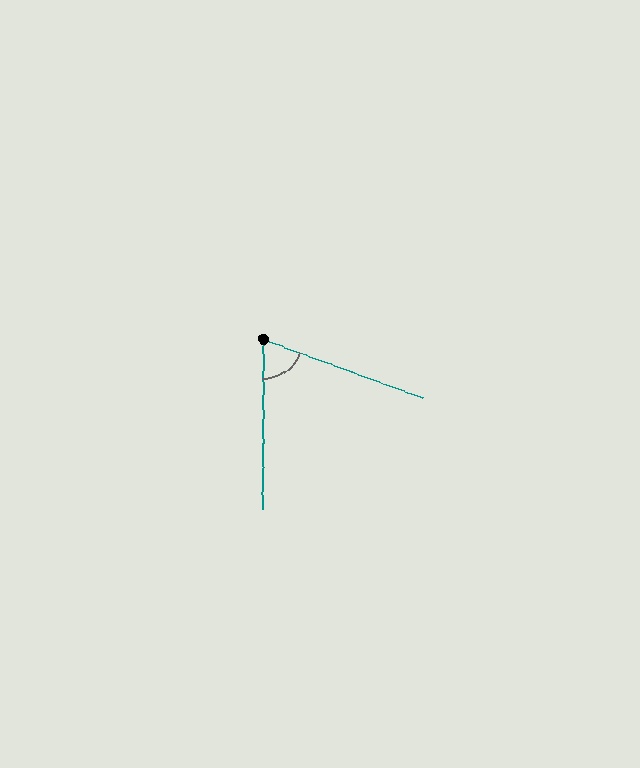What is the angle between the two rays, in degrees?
Approximately 70 degrees.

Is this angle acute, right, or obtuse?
It is acute.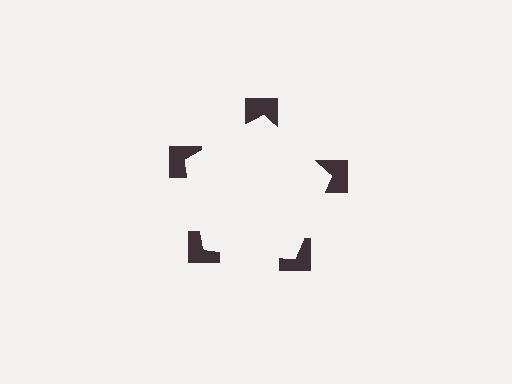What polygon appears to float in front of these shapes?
An illusory pentagon — its edges are inferred from the aligned wedge cuts in the notched squares, not physically drawn.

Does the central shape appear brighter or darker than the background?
It typically appears slightly brighter than the background, even though no actual brightness change is drawn.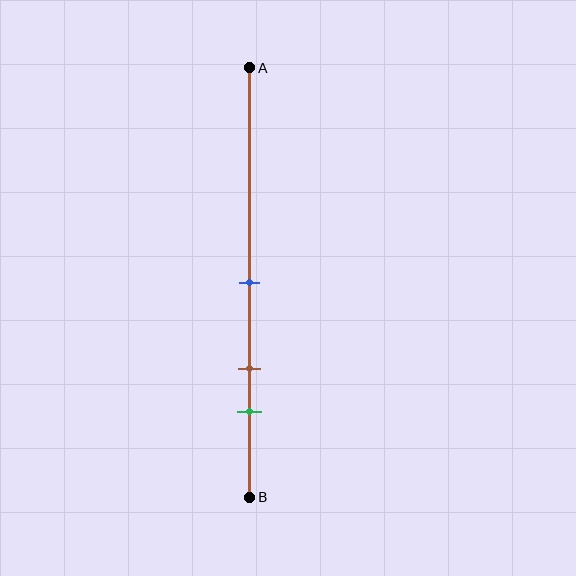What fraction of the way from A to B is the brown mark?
The brown mark is approximately 70% (0.7) of the way from A to B.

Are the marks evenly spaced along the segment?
Yes, the marks are approximately evenly spaced.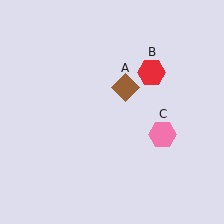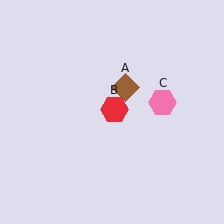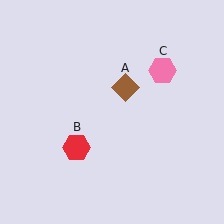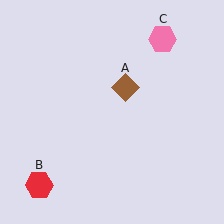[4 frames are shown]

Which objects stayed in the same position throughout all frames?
Brown diamond (object A) remained stationary.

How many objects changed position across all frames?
2 objects changed position: red hexagon (object B), pink hexagon (object C).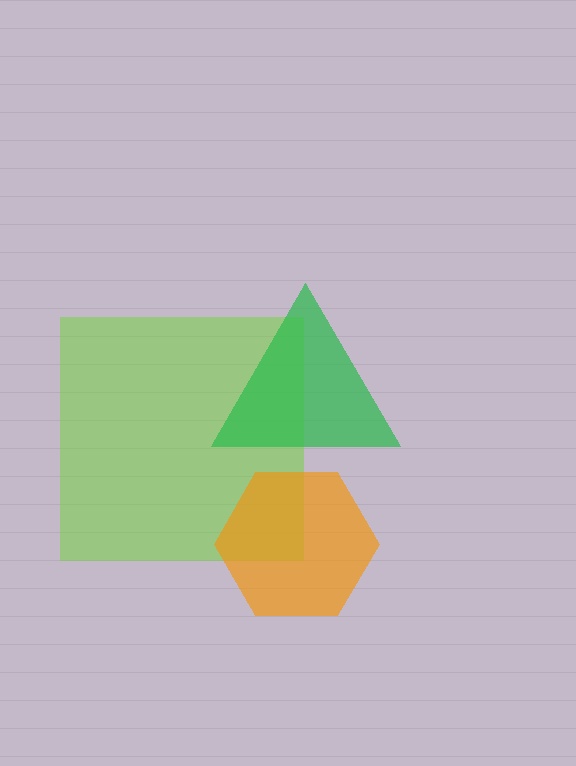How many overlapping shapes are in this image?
There are 3 overlapping shapes in the image.